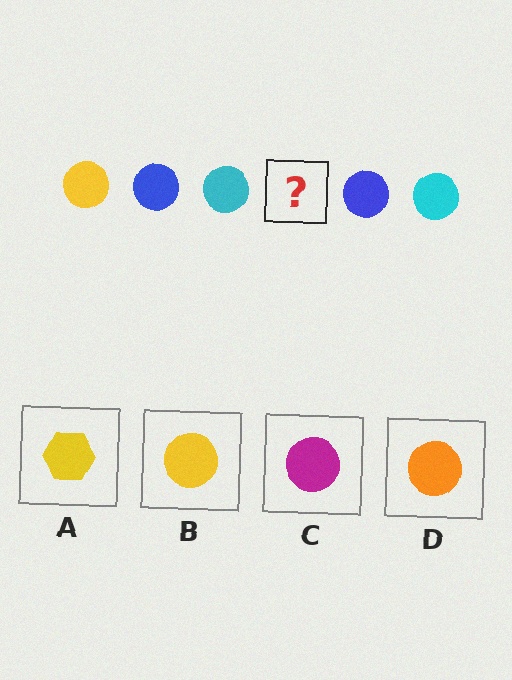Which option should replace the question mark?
Option B.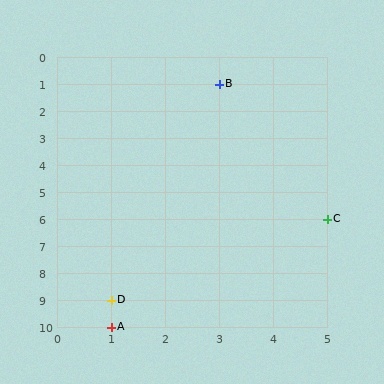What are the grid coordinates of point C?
Point C is at grid coordinates (5, 6).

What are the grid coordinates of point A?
Point A is at grid coordinates (1, 10).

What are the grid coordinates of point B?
Point B is at grid coordinates (3, 1).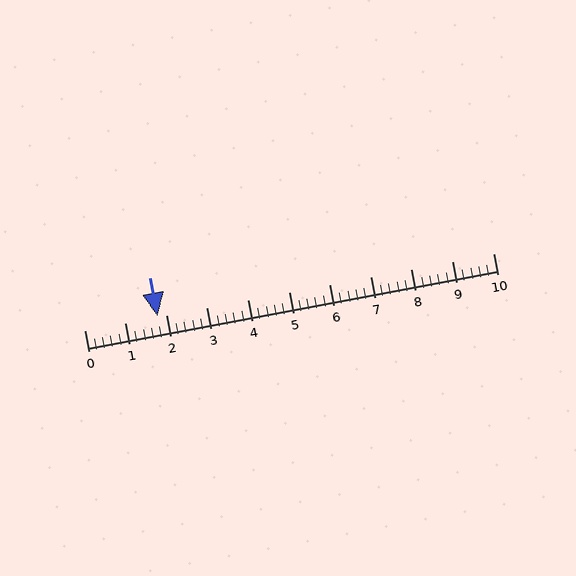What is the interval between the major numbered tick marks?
The major tick marks are spaced 1 units apart.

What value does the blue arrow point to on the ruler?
The blue arrow points to approximately 1.8.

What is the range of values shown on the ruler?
The ruler shows values from 0 to 10.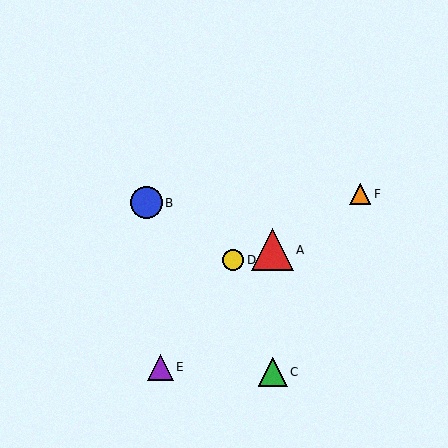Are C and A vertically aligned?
Yes, both are at x≈273.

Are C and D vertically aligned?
No, C is at x≈273 and D is at x≈233.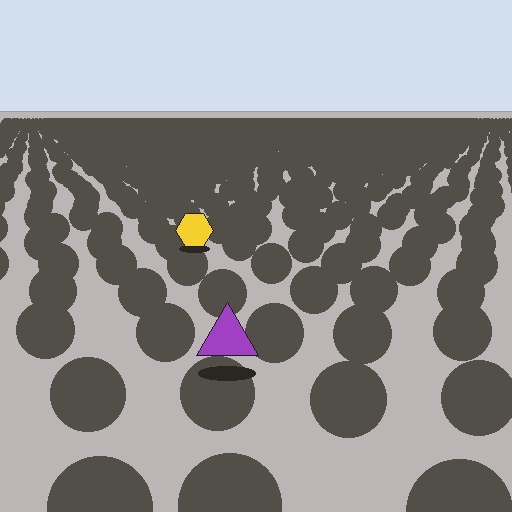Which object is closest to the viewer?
The purple triangle is closest. The texture marks near it are larger and more spread out.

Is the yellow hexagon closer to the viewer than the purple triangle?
No. The purple triangle is closer — you can tell from the texture gradient: the ground texture is coarser near it.